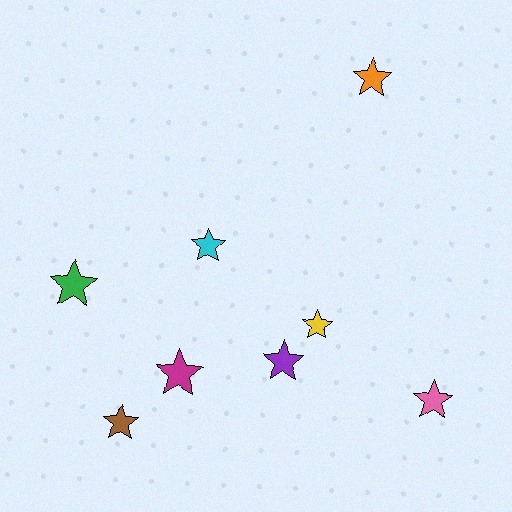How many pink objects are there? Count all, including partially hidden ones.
There is 1 pink object.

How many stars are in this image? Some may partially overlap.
There are 8 stars.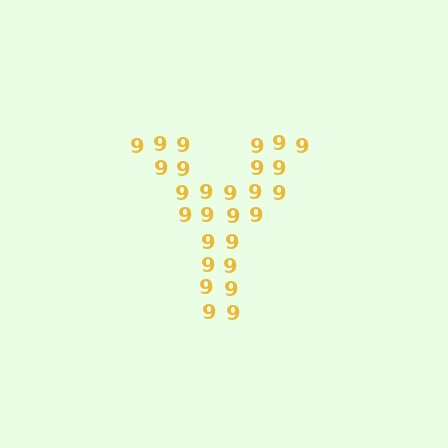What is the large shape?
The large shape is the letter Y.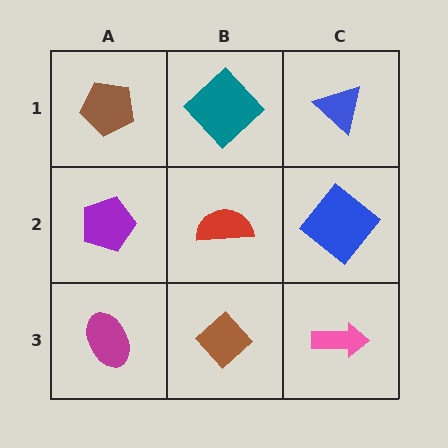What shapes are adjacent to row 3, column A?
A purple pentagon (row 2, column A), a brown diamond (row 3, column B).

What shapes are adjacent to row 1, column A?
A purple pentagon (row 2, column A), a teal diamond (row 1, column B).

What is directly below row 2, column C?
A pink arrow.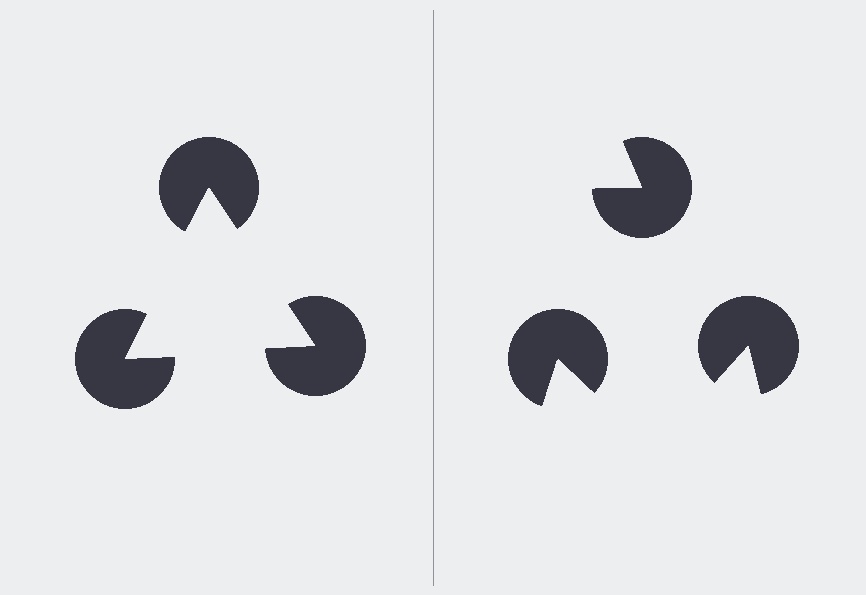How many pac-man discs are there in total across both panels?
6 — 3 on each side.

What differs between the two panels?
The pac-man discs are positioned identically on both sides; only the wedge orientations differ. On the left they align to a triangle; on the right they are misaligned.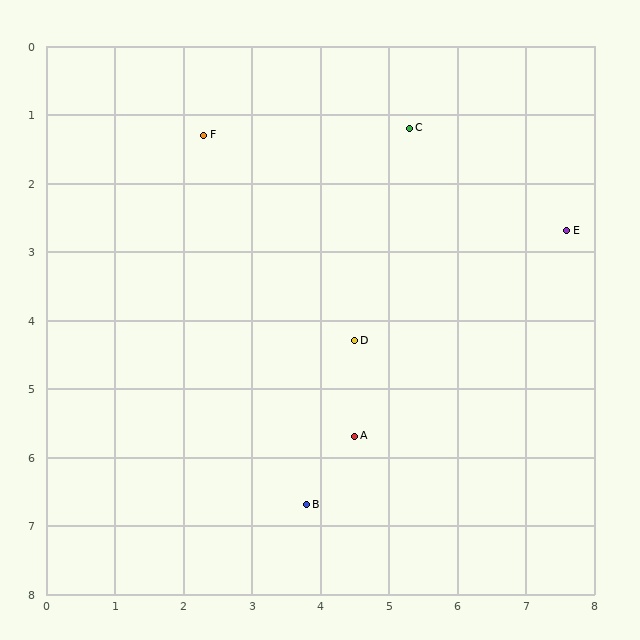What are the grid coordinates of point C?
Point C is at approximately (5.3, 1.2).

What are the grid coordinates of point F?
Point F is at approximately (2.3, 1.3).